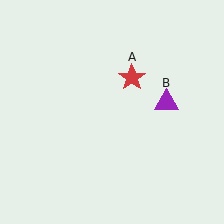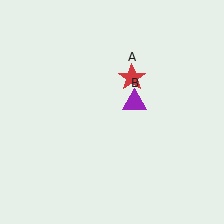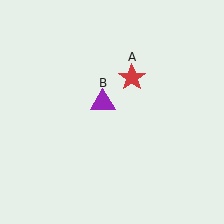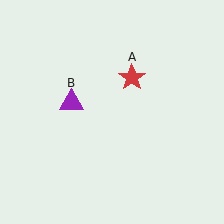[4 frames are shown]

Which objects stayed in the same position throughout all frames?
Red star (object A) remained stationary.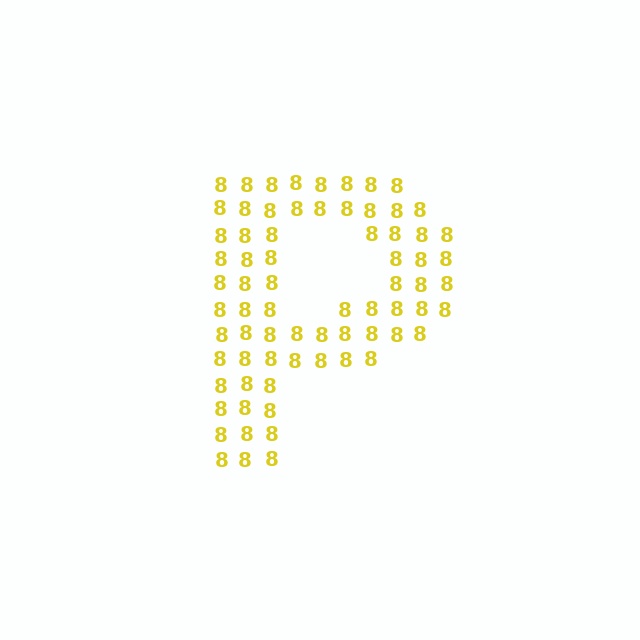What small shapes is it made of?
It is made of small digit 8's.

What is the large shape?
The large shape is the letter P.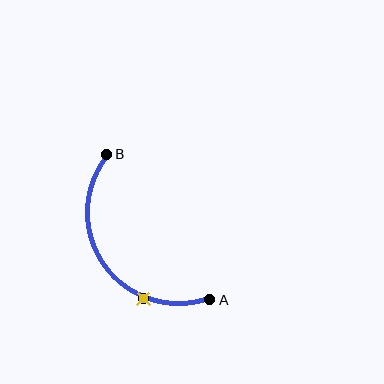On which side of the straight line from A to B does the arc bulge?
The arc bulges below and to the left of the straight line connecting A and B.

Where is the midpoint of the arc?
The arc midpoint is the point on the curve farthest from the straight line joining A and B. It sits below and to the left of that line.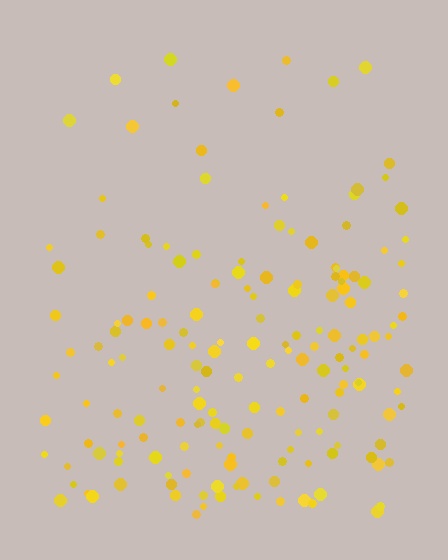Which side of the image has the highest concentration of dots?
The bottom.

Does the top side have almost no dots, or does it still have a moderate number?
Still a moderate number, just noticeably fewer than the bottom.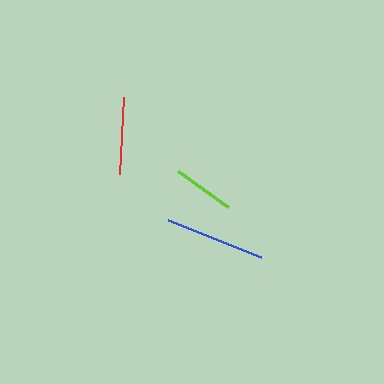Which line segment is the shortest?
The lime line is the shortest at approximately 62 pixels.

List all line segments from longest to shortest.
From longest to shortest: blue, red, lime.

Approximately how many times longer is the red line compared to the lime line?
The red line is approximately 1.2 times the length of the lime line.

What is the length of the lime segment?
The lime segment is approximately 62 pixels long.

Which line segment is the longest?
The blue line is the longest at approximately 100 pixels.